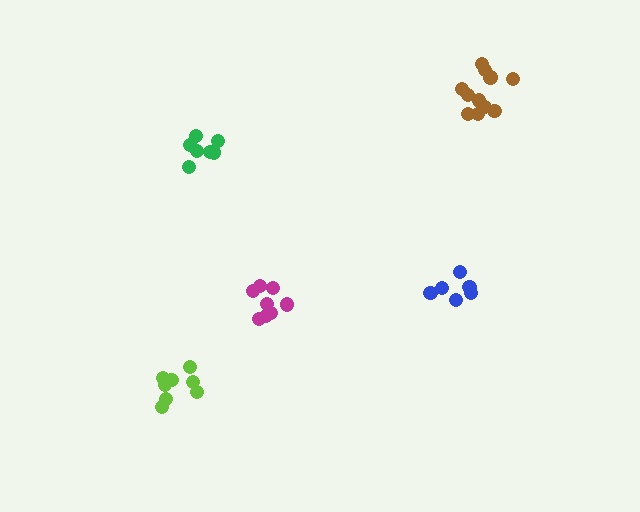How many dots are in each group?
Group 1: 8 dots, Group 2: 6 dots, Group 3: 11 dots, Group 4: 8 dots, Group 5: 7 dots (40 total).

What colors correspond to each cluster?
The clusters are colored: lime, blue, brown, magenta, green.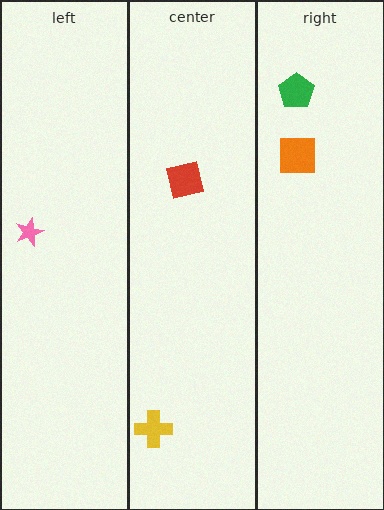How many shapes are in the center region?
2.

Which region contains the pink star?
The left region.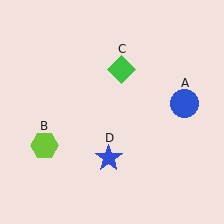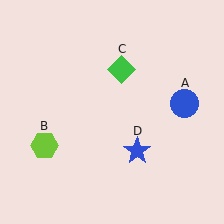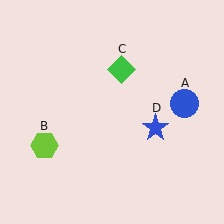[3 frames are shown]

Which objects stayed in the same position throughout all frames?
Blue circle (object A) and lime hexagon (object B) and green diamond (object C) remained stationary.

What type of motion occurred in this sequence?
The blue star (object D) rotated counterclockwise around the center of the scene.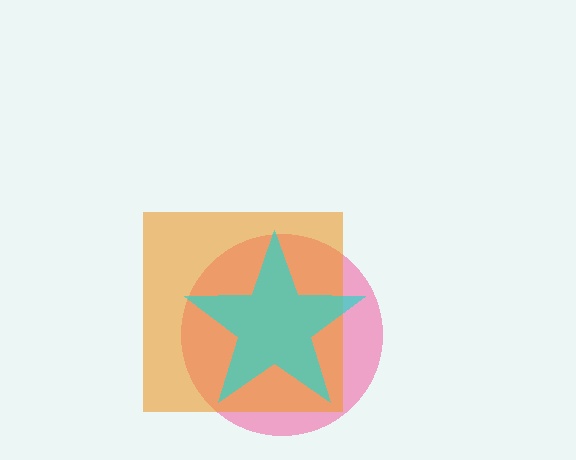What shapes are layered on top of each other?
The layered shapes are: a pink circle, an orange square, a cyan star.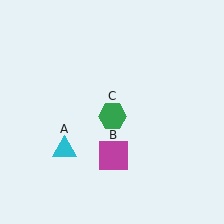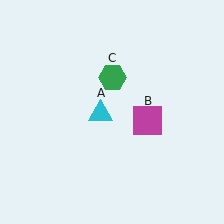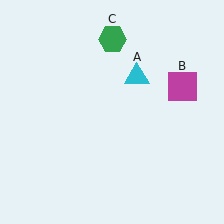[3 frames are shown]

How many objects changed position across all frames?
3 objects changed position: cyan triangle (object A), magenta square (object B), green hexagon (object C).